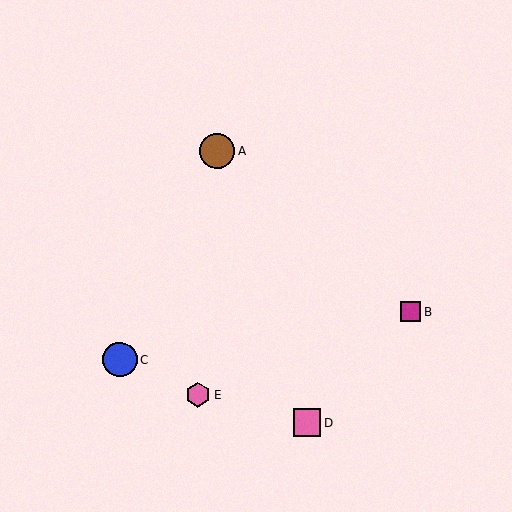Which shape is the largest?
The brown circle (labeled A) is the largest.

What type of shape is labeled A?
Shape A is a brown circle.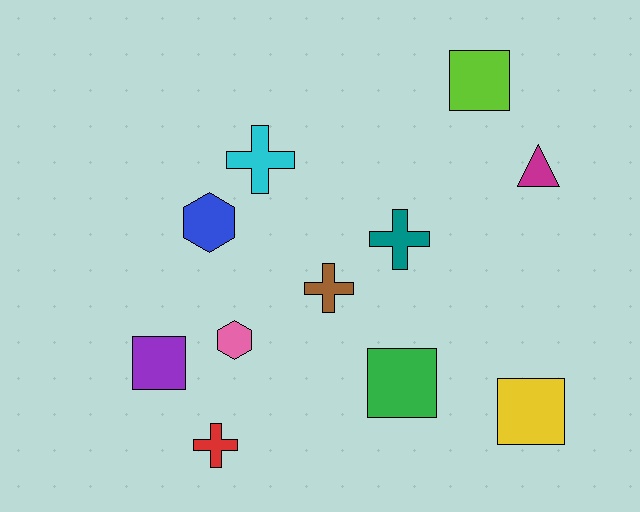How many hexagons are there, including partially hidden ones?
There are 2 hexagons.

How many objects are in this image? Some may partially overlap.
There are 11 objects.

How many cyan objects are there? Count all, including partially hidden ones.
There is 1 cyan object.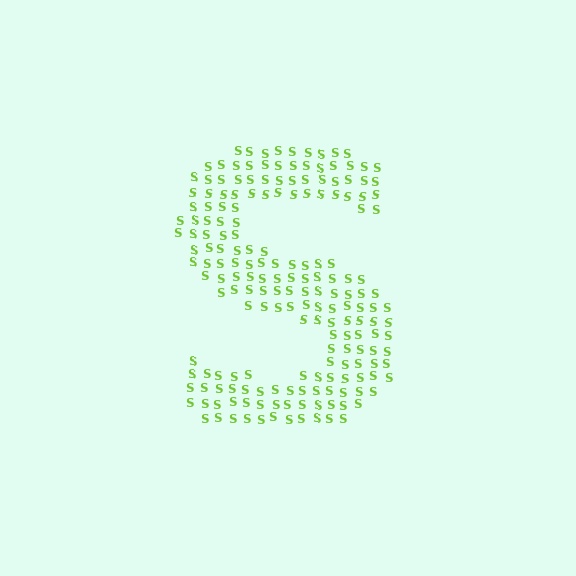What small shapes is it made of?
It is made of small letter S's.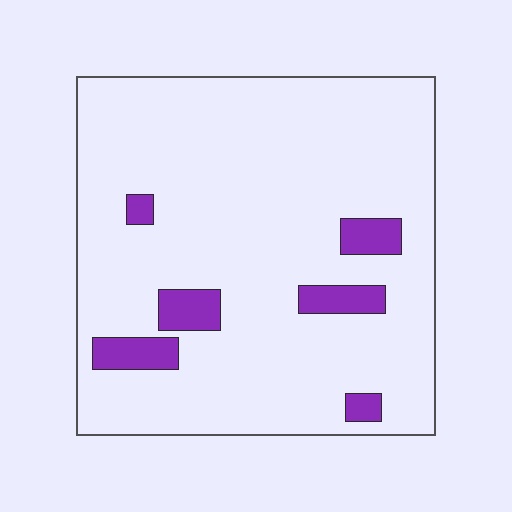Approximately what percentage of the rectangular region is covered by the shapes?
Approximately 10%.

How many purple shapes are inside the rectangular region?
6.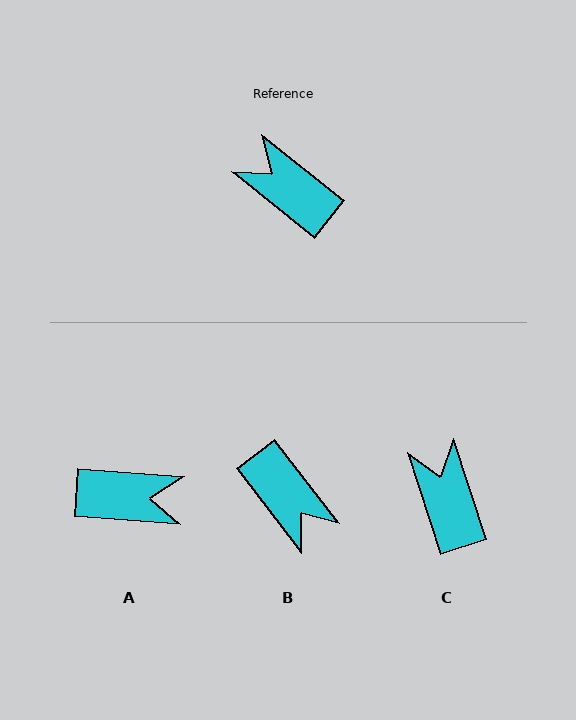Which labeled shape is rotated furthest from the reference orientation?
B, about 166 degrees away.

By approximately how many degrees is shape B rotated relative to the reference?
Approximately 166 degrees counter-clockwise.